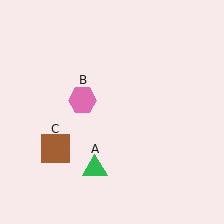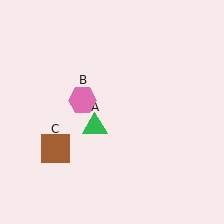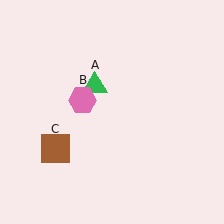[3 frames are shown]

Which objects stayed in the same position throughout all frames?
Pink hexagon (object B) and brown square (object C) remained stationary.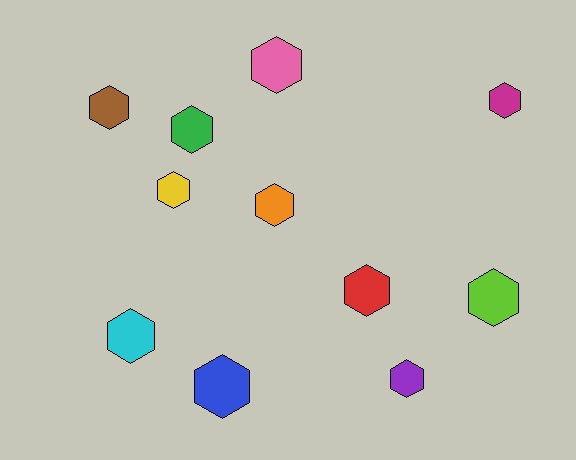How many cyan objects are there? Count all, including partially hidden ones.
There is 1 cyan object.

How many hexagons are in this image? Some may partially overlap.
There are 11 hexagons.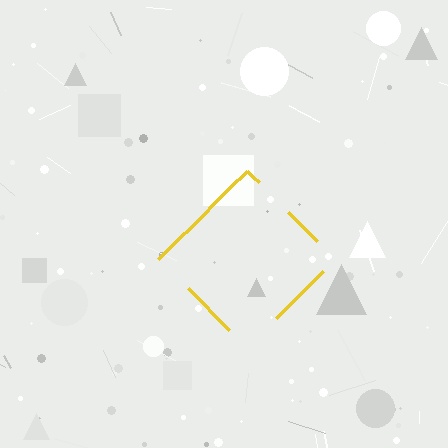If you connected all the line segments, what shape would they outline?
They would outline a diamond.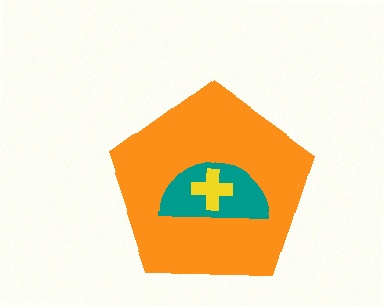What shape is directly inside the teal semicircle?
The yellow cross.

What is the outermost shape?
The orange pentagon.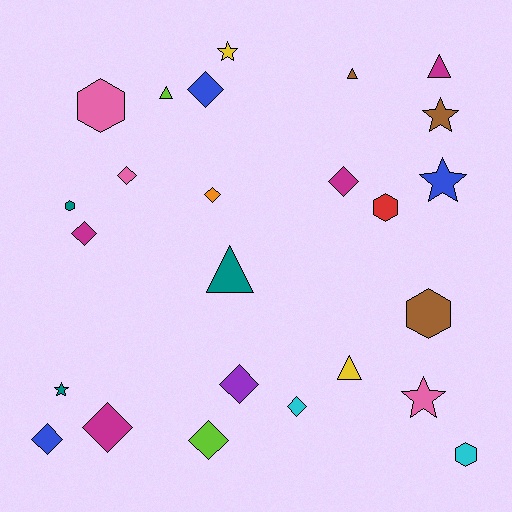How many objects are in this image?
There are 25 objects.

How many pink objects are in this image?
There are 3 pink objects.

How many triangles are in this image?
There are 5 triangles.